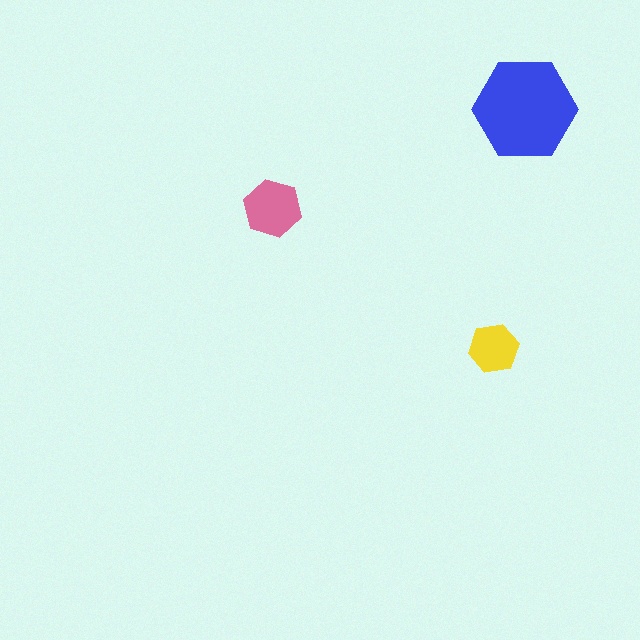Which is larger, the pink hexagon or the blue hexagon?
The blue one.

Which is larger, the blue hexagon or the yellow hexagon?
The blue one.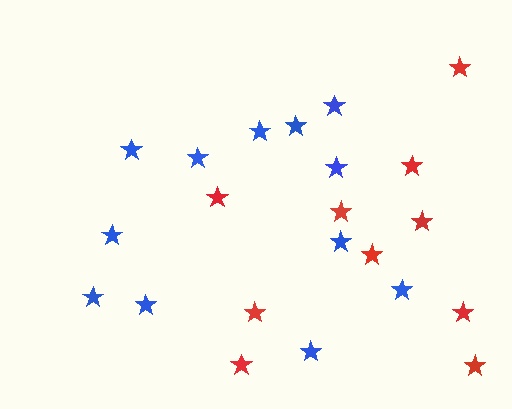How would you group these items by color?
There are 2 groups: one group of red stars (10) and one group of blue stars (12).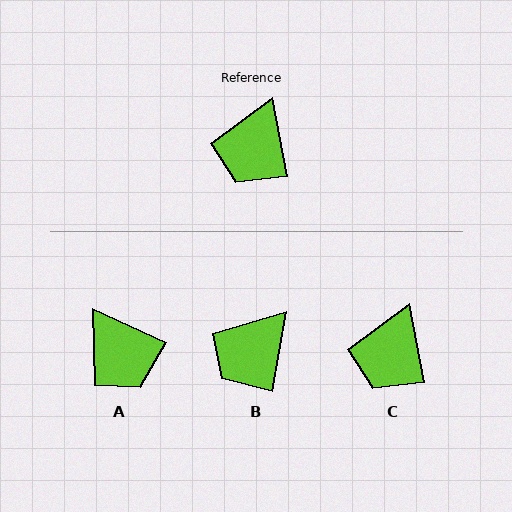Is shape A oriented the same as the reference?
No, it is off by about 54 degrees.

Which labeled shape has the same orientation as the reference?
C.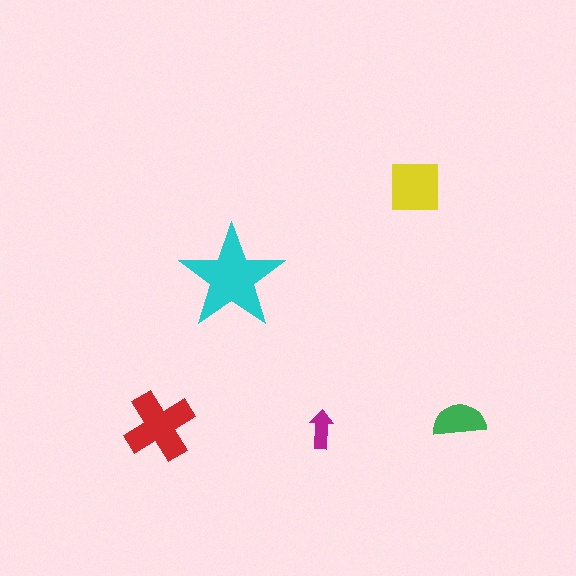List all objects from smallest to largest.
The magenta arrow, the green semicircle, the yellow square, the red cross, the cyan star.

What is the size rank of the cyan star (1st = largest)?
1st.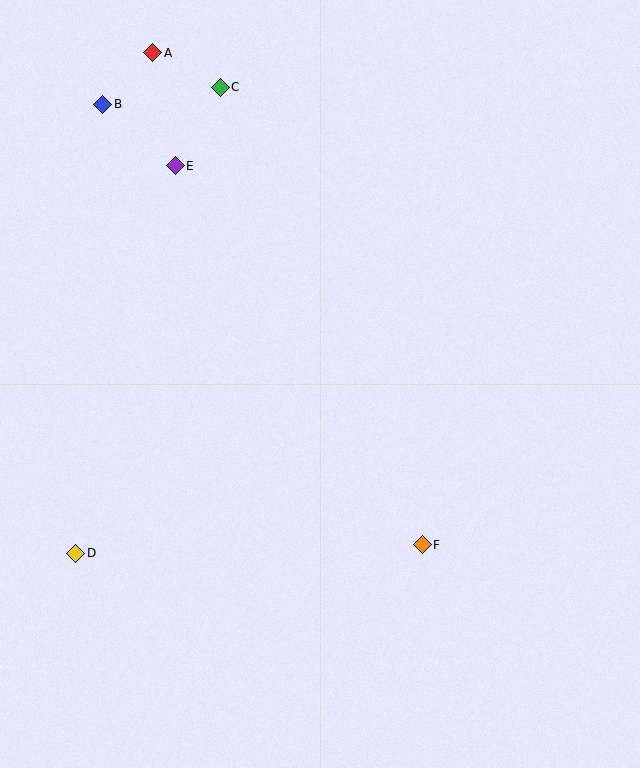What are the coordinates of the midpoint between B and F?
The midpoint between B and F is at (263, 324).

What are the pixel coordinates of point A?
Point A is at (153, 53).